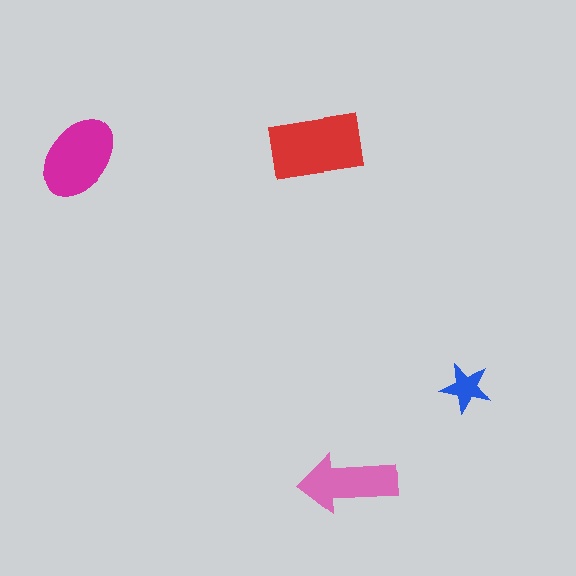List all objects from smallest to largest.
The blue star, the pink arrow, the magenta ellipse, the red rectangle.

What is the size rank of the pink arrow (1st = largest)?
3rd.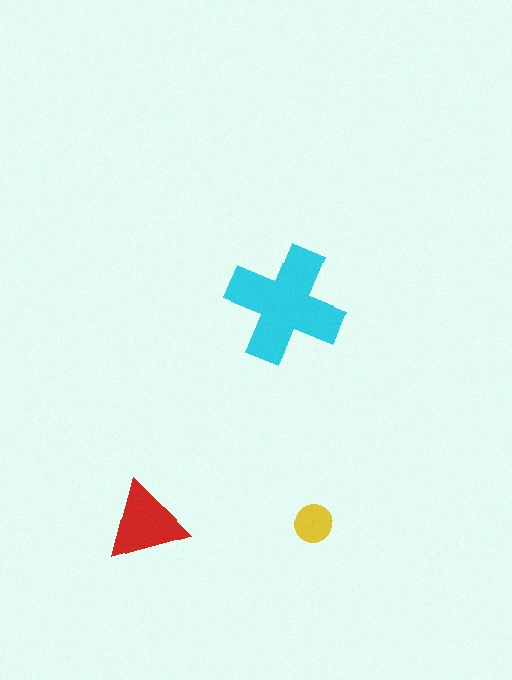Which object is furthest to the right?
The yellow circle is rightmost.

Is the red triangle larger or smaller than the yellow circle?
Larger.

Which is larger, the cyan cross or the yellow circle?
The cyan cross.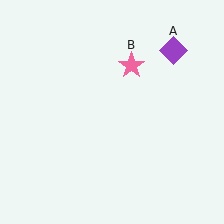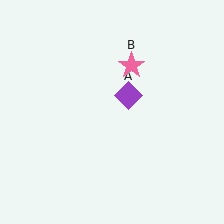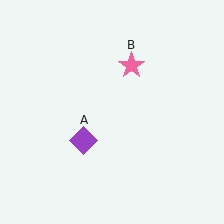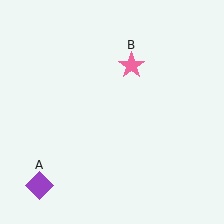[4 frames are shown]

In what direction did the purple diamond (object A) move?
The purple diamond (object A) moved down and to the left.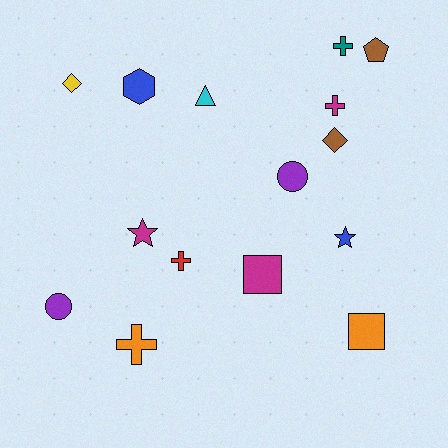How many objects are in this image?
There are 15 objects.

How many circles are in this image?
There are 2 circles.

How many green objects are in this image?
There are no green objects.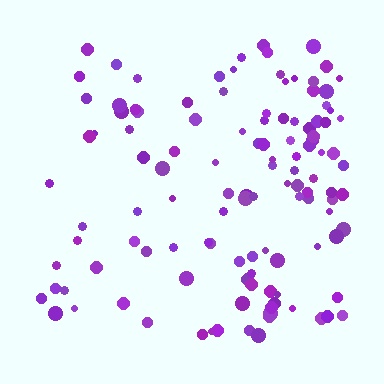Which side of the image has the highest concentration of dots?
The right.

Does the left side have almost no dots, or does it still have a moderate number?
Still a moderate number, just noticeably fewer than the right.